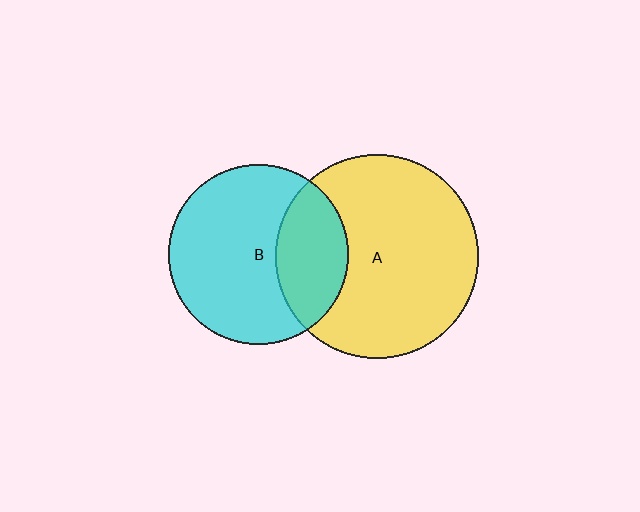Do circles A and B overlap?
Yes.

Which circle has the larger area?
Circle A (yellow).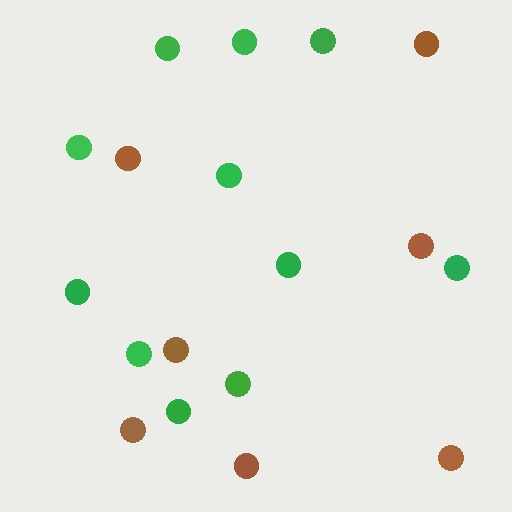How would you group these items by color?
There are 2 groups: one group of brown circles (7) and one group of green circles (11).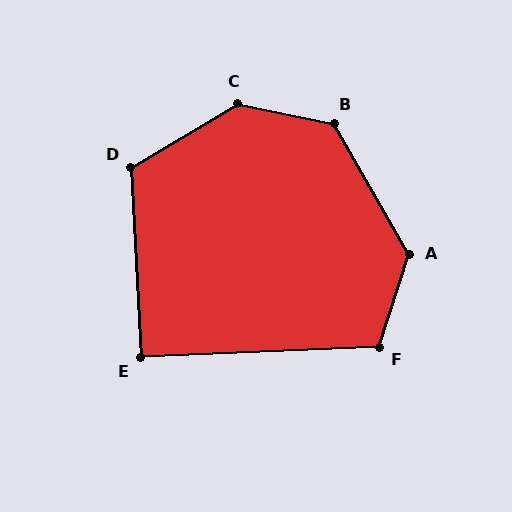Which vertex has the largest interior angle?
C, at approximately 137 degrees.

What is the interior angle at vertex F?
Approximately 110 degrees (obtuse).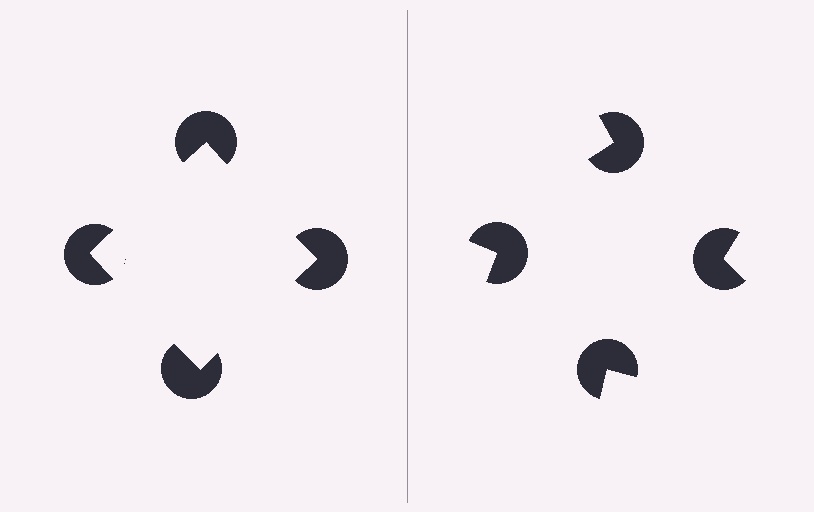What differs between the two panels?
The pac-man discs are positioned identically on both sides; only the wedge orientations differ. On the left they align to a square; on the right they are misaligned.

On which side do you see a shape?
An illusory square appears on the left side. On the right side the wedge cuts are rotated, so no coherent shape forms.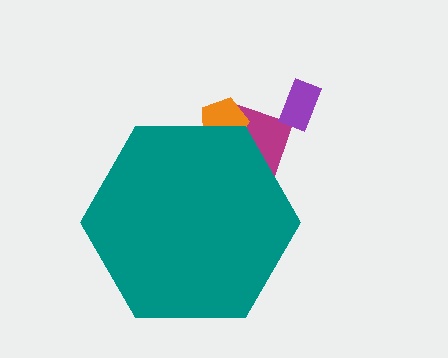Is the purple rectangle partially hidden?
No, the purple rectangle is fully visible.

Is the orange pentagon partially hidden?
Yes, the orange pentagon is partially hidden behind the teal hexagon.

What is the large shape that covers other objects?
A teal hexagon.